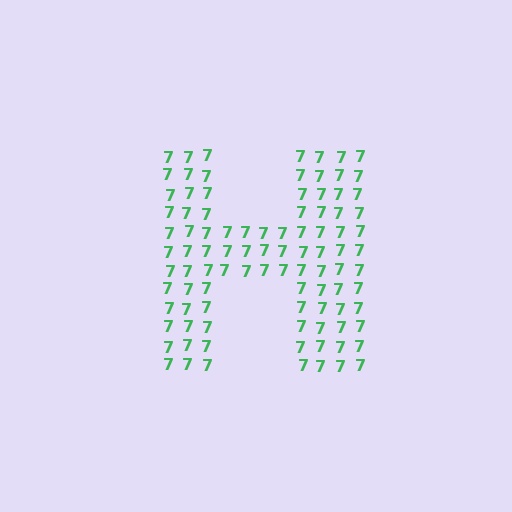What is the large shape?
The large shape is the letter H.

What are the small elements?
The small elements are digit 7's.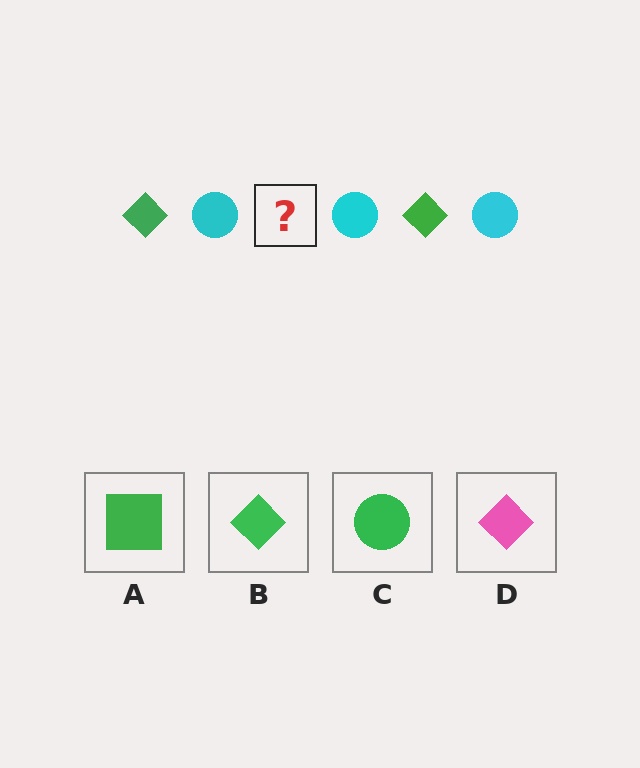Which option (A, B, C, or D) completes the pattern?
B.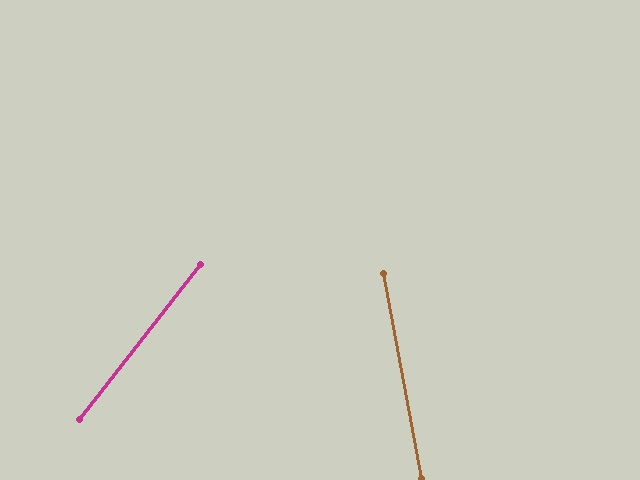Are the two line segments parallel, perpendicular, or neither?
Neither parallel nor perpendicular — they differ by about 48°.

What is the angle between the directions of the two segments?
Approximately 48 degrees.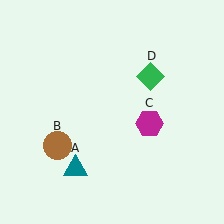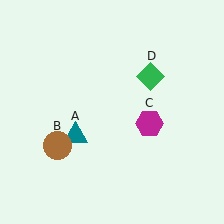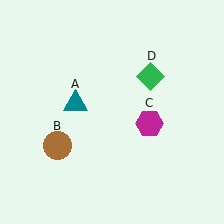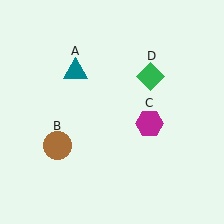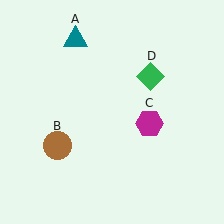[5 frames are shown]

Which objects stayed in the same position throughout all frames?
Brown circle (object B) and magenta hexagon (object C) and green diamond (object D) remained stationary.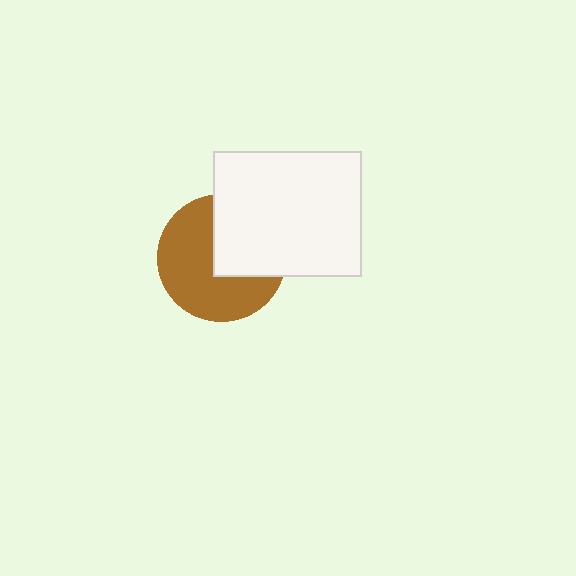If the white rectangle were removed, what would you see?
You would see the complete brown circle.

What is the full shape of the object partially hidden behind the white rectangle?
The partially hidden object is a brown circle.